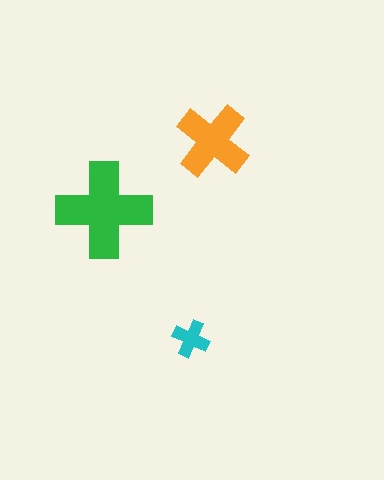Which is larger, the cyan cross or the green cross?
The green one.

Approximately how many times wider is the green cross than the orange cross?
About 1.5 times wider.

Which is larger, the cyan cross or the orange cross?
The orange one.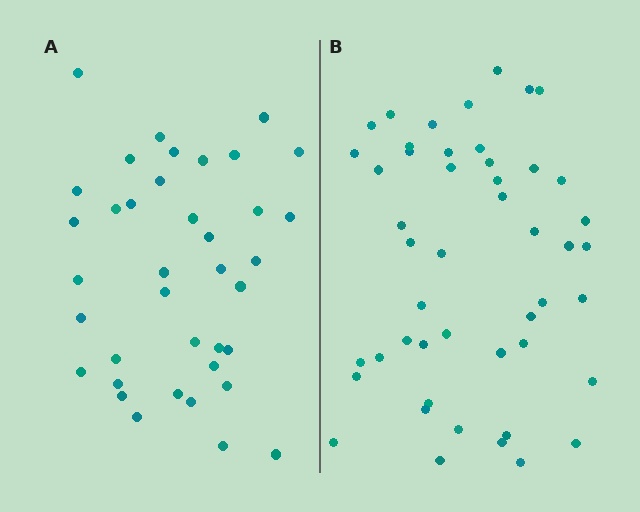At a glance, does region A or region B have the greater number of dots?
Region B (the right region) has more dots.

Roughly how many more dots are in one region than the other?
Region B has roughly 10 or so more dots than region A.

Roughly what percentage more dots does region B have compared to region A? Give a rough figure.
About 25% more.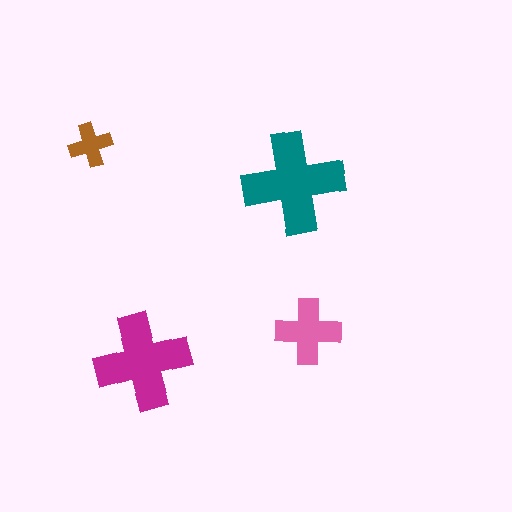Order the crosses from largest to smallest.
the teal one, the magenta one, the pink one, the brown one.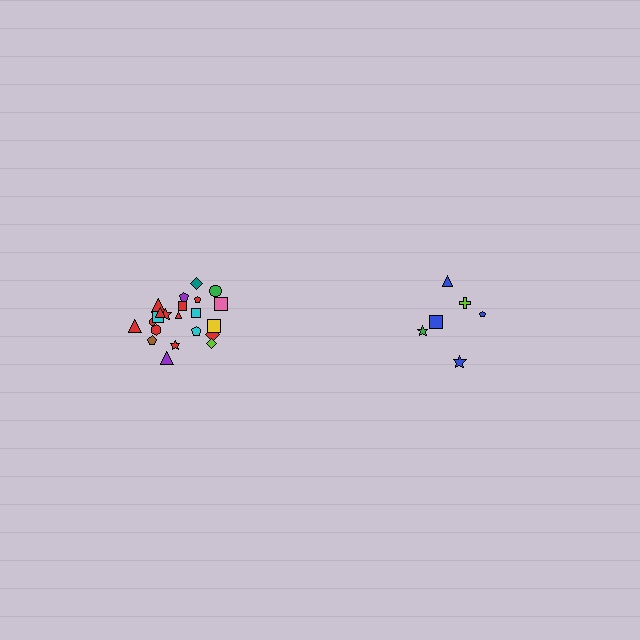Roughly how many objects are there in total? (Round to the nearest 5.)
Roughly 30 objects in total.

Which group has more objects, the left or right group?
The left group.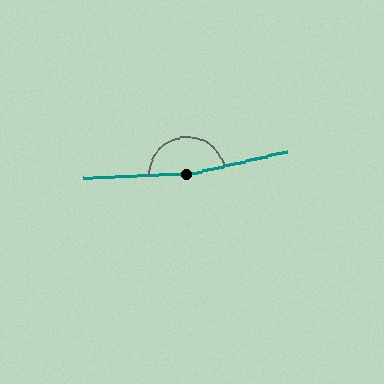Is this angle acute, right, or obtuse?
It is obtuse.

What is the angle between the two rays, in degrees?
Approximately 169 degrees.